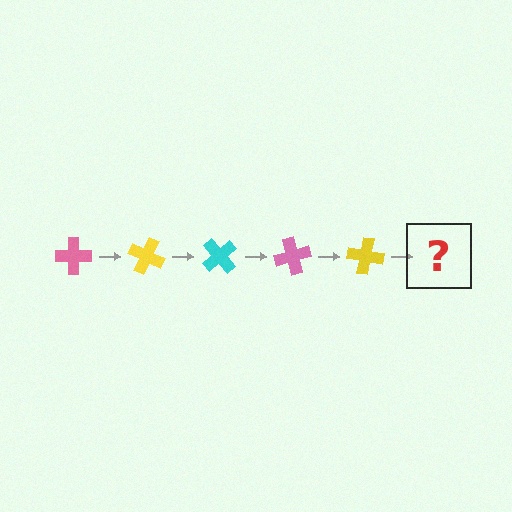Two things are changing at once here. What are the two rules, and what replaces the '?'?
The two rules are that it rotates 25 degrees each step and the color cycles through pink, yellow, and cyan. The '?' should be a cyan cross, rotated 125 degrees from the start.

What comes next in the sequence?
The next element should be a cyan cross, rotated 125 degrees from the start.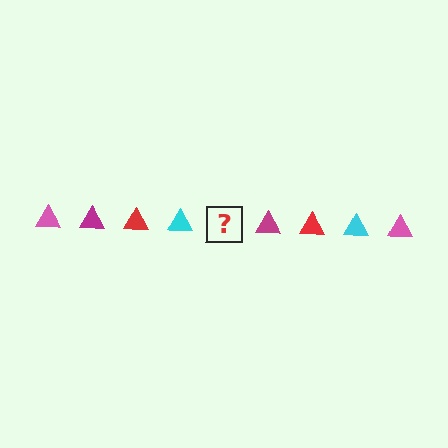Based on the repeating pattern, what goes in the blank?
The blank should be a pink triangle.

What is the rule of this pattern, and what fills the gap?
The rule is that the pattern cycles through pink, magenta, red, cyan triangles. The gap should be filled with a pink triangle.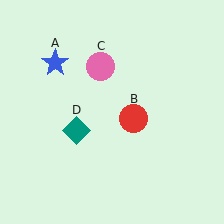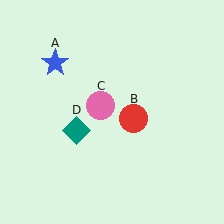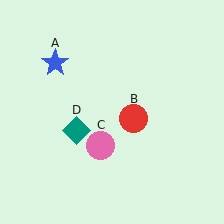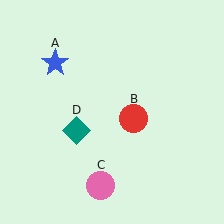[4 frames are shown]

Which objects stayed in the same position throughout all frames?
Blue star (object A) and red circle (object B) and teal diamond (object D) remained stationary.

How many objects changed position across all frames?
1 object changed position: pink circle (object C).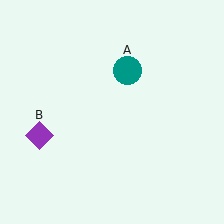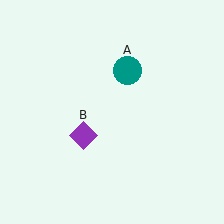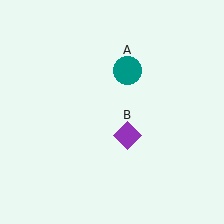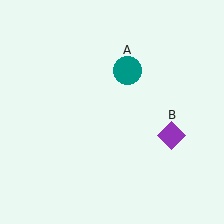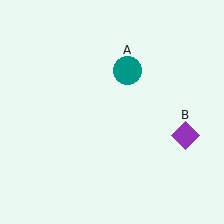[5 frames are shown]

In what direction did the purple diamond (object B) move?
The purple diamond (object B) moved right.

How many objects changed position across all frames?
1 object changed position: purple diamond (object B).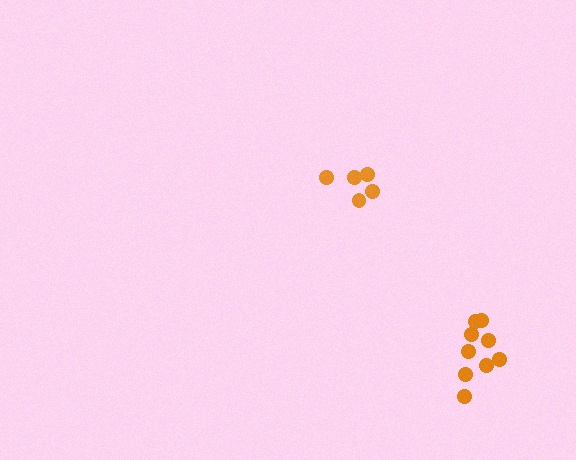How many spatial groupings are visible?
There are 2 spatial groupings.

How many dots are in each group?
Group 1: 5 dots, Group 2: 9 dots (14 total).